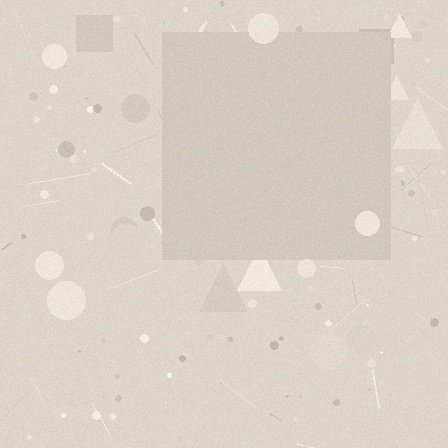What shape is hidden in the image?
A square is hidden in the image.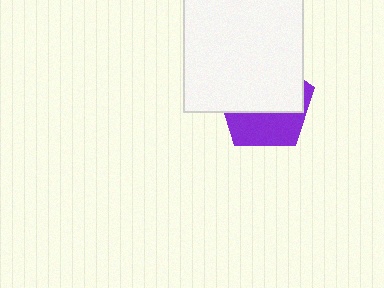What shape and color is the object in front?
The object in front is a white square.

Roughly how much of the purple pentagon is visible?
A small part of it is visible (roughly 40%).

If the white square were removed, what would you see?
You would see the complete purple pentagon.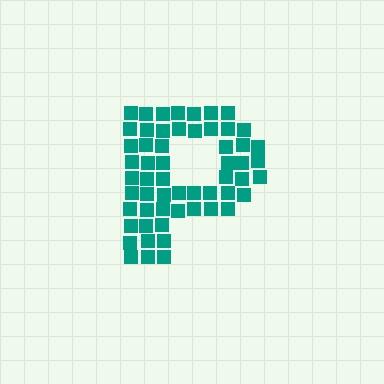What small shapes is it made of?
It is made of small squares.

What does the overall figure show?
The overall figure shows the letter P.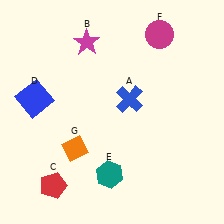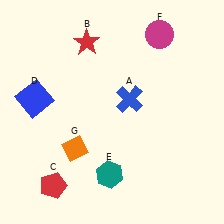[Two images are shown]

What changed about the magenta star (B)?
In Image 1, B is magenta. In Image 2, it changed to red.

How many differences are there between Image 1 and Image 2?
There is 1 difference between the two images.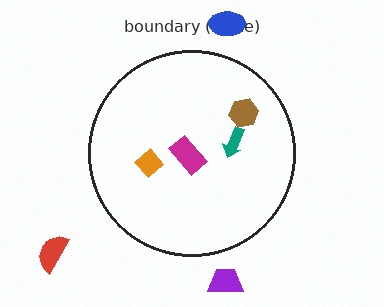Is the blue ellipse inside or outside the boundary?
Outside.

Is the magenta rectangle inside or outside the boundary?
Inside.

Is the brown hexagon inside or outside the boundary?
Inside.